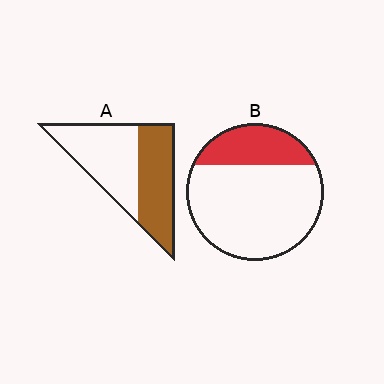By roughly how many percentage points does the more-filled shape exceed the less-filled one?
By roughly 20 percentage points (A over B).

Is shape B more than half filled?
No.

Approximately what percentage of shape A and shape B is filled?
A is approximately 45% and B is approximately 25%.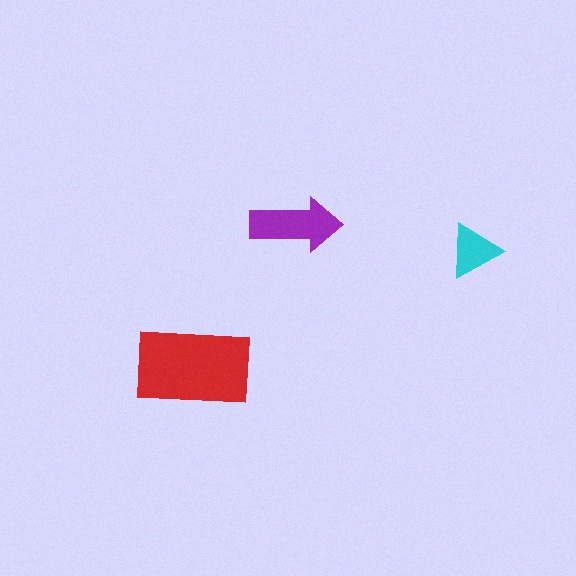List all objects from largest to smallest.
The red rectangle, the purple arrow, the cyan triangle.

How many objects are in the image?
There are 3 objects in the image.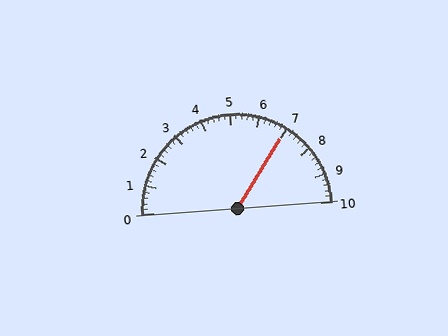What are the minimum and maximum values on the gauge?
The gauge ranges from 0 to 10.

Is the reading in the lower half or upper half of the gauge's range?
The reading is in the upper half of the range (0 to 10).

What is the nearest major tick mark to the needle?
The nearest major tick mark is 7.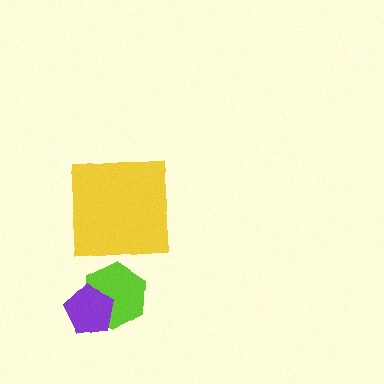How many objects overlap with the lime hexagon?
1 object overlaps with the lime hexagon.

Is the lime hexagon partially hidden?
Yes, it is partially covered by another shape.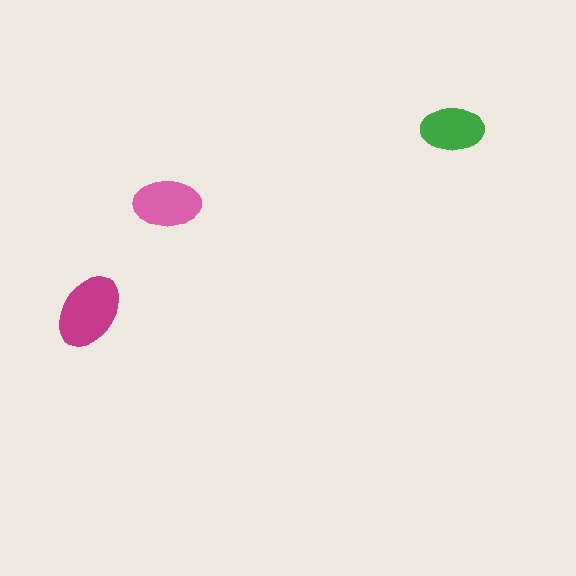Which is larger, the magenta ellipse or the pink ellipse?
The magenta one.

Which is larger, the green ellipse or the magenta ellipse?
The magenta one.